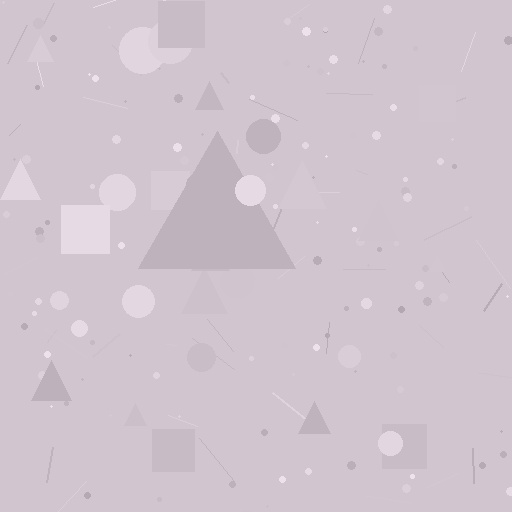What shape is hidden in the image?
A triangle is hidden in the image.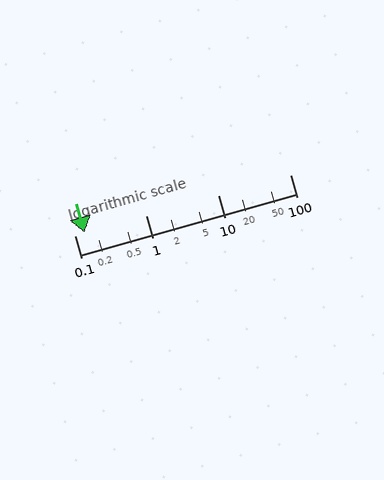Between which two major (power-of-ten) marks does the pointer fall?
The pointer is between 0.1 and 1.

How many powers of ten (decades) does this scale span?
The scale spans 3 decades, from 0.1 to 100.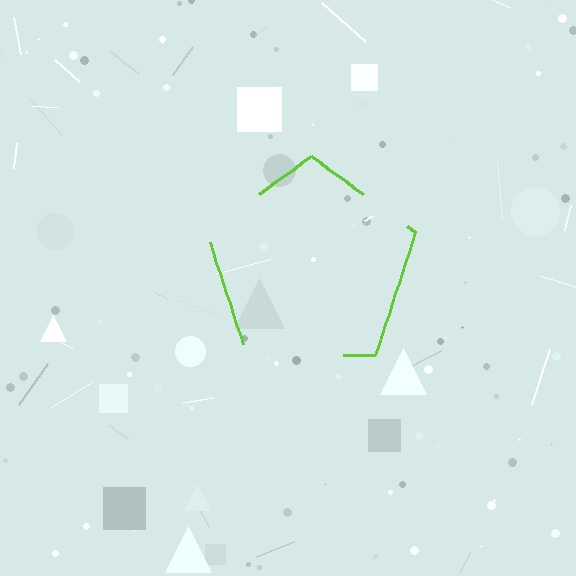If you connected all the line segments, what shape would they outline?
They would outline a pentagon.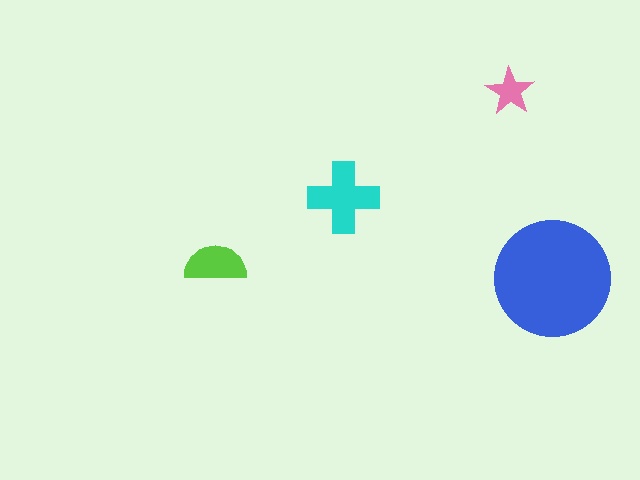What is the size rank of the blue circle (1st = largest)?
1st.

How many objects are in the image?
There are 4 objects in the image.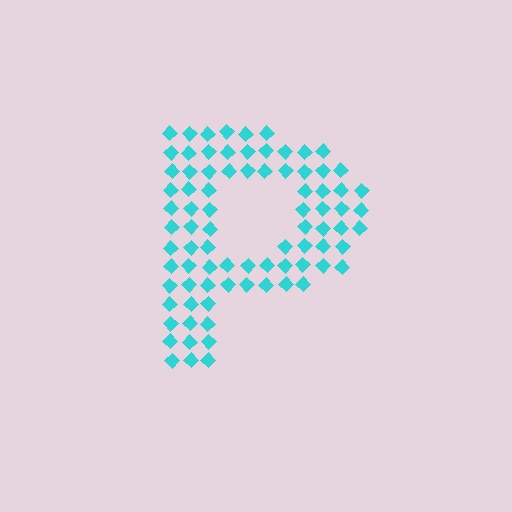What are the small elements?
The small elements are diamonds.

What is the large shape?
The large shape is the letter P.